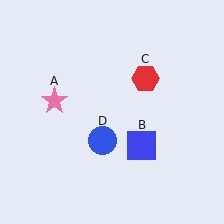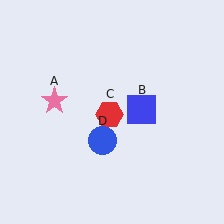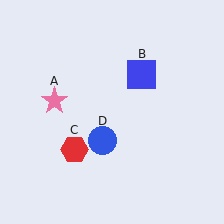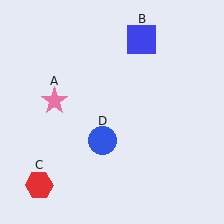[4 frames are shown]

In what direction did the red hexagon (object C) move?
The red hexagon (object C) moved down and to the left.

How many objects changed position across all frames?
2 objects changed position: blue square (object B), red hexagon (object C).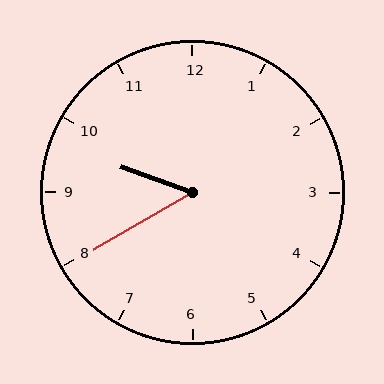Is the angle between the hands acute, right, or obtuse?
It is acute.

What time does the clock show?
9:40.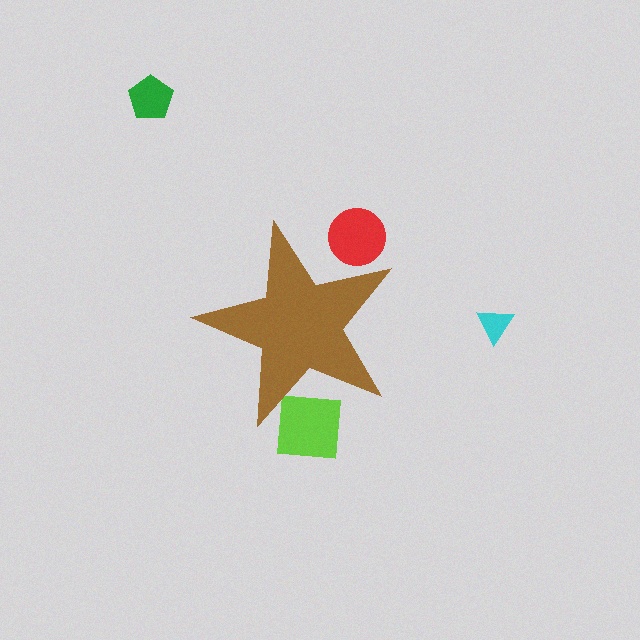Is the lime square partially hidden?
Yes, the lime square is partially hidden behind the brown star.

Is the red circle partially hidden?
Yes, the red circle is partially hidden behind the brown star.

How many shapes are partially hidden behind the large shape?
2 shapes are partially hidden.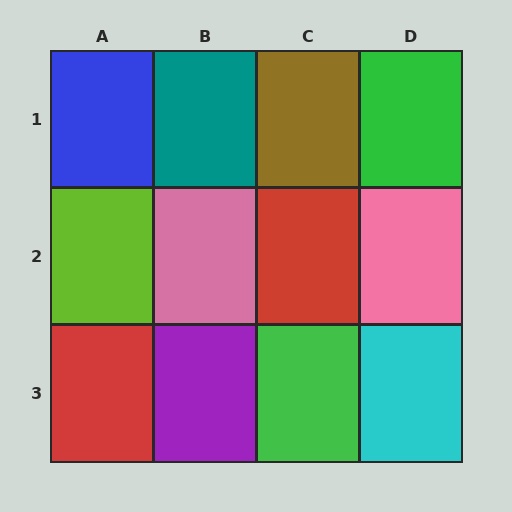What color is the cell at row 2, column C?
Red.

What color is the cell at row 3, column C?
Green.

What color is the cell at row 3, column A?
Red.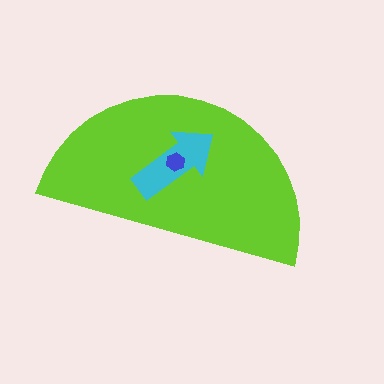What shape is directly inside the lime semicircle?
The cyan arrow.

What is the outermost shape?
The lime semicircle.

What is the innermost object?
The blue hexagon.